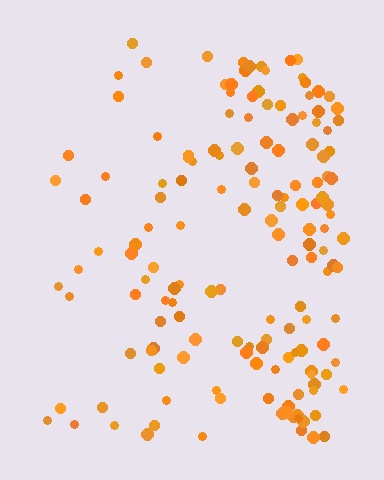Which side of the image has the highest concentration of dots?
The right.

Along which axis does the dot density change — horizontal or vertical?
Horizontal.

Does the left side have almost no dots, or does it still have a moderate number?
Still a moderate number, just noticeably fewer than the right.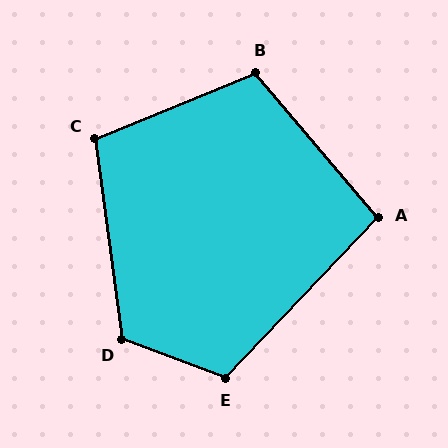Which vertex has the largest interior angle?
D, at approximately 118 degrees.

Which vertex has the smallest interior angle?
A, at approximately 96 degrees.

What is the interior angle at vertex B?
Approximately 108 degrees (obtuse).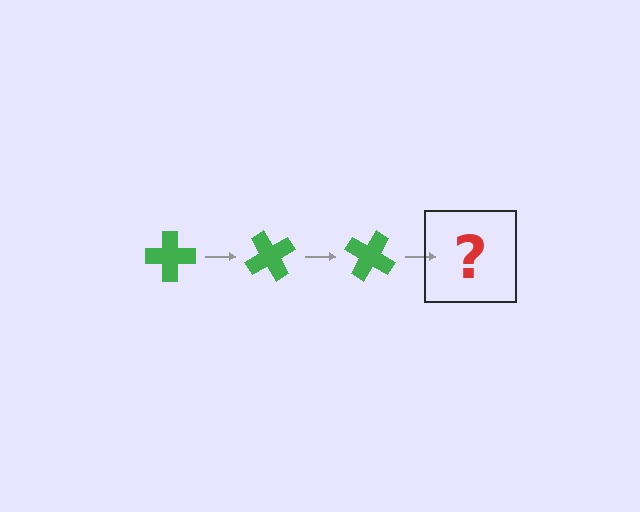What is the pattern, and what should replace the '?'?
The pattern is that the cross rotates 60 degrees each step. The '?' should be a green cross rotated 180 degrees.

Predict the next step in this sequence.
The next step is a green cross rotated 180 degrees.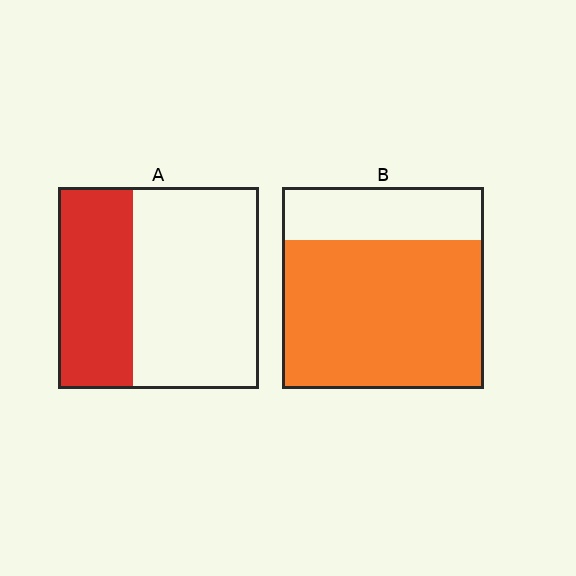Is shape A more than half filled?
No.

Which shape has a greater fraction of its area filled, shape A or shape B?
Shape B.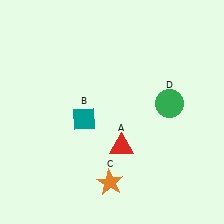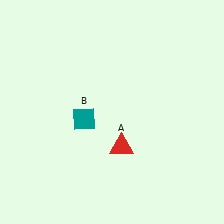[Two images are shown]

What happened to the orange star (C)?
The orange star (C) was removed in Image 2. It was in the bottom-left area of Image 1.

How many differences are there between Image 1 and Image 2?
There are 2 differences between the two images.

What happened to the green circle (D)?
The green circle (D) was removed in Image 2. It was in the top-right area of Image 1.